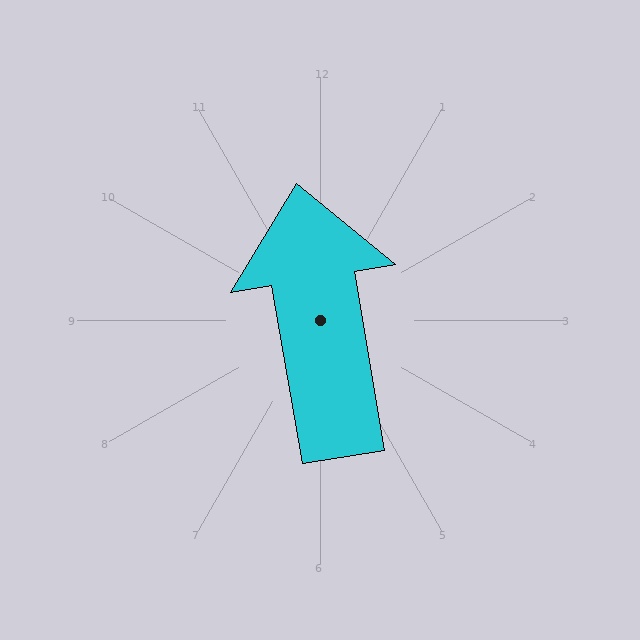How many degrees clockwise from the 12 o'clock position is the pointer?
Approximately 350 degrees.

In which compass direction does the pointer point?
North.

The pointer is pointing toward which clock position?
Roughly 12 o'clock.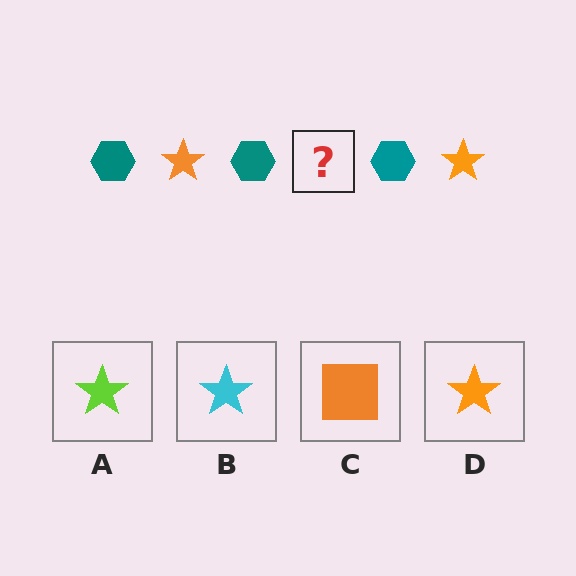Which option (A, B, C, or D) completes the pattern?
D.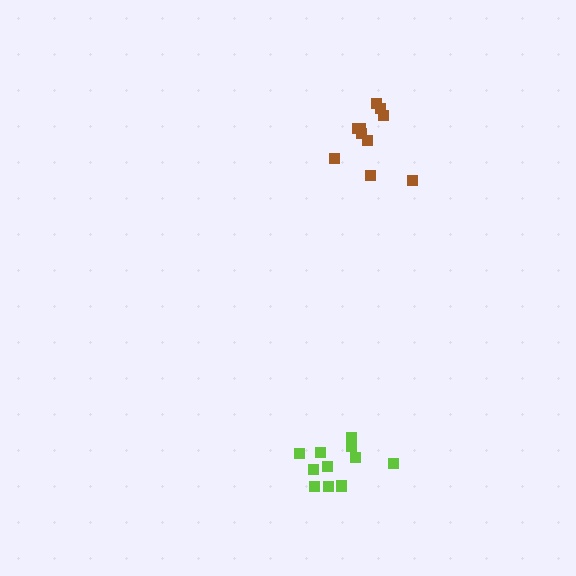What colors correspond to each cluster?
The clusters are colored: lime, brown.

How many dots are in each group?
Group 1: 11 dots, Group 2: 10 dots (21 total).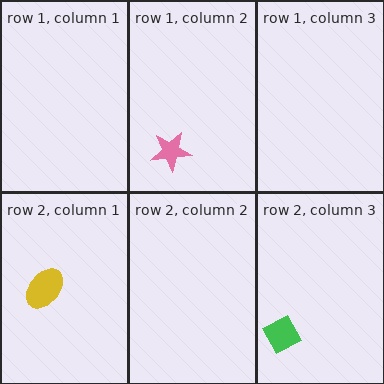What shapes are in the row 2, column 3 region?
The green diamond.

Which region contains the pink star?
The row 1, column 2 region.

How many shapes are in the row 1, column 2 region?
1.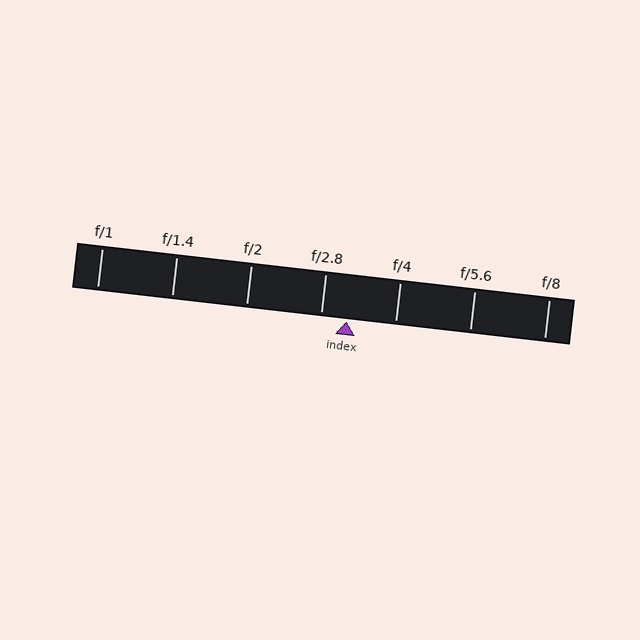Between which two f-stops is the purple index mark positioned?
The index mark is between f/2.8 and f/4.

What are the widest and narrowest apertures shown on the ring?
The widest aperture shown is f/1 and the narrowest is f/8.